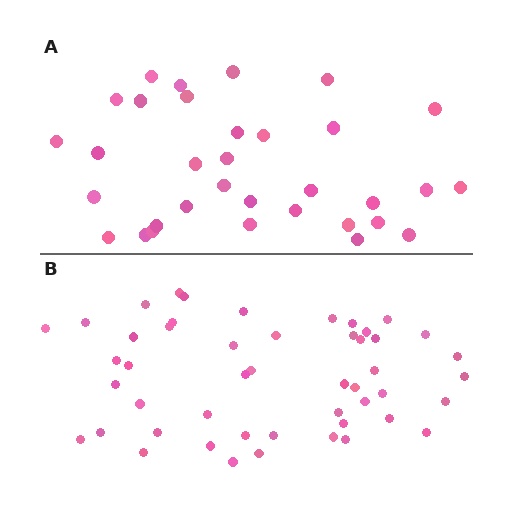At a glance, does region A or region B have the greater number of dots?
Region B (the bottom region) has more dots.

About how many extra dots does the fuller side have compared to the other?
Region B has approximately 15 more dots than region A.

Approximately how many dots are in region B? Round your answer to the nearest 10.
About 50 dots. (The exact count is 49, which rounds to 50.)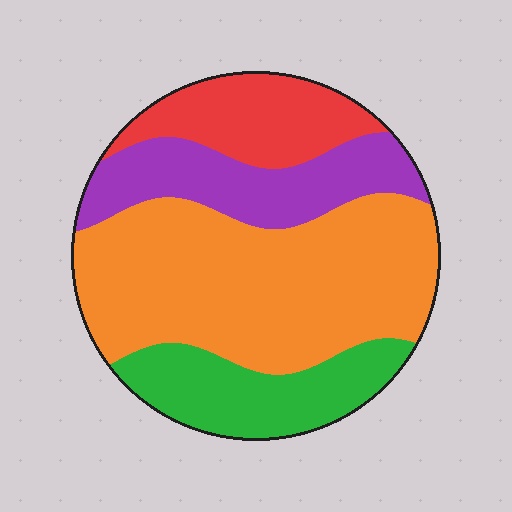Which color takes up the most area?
Orange, at roughly 50%.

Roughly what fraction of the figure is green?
Green covers 18% of the figure.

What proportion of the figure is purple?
Purple takes up about one fifth (1/5) of the figure.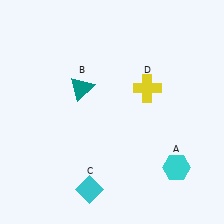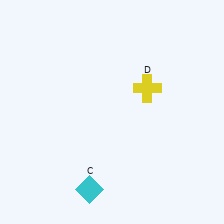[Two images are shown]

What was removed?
The teal triangle (B), the cyan hexagon (A) were removed in Image 2.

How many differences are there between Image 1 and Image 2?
There are 2 differences between the two images.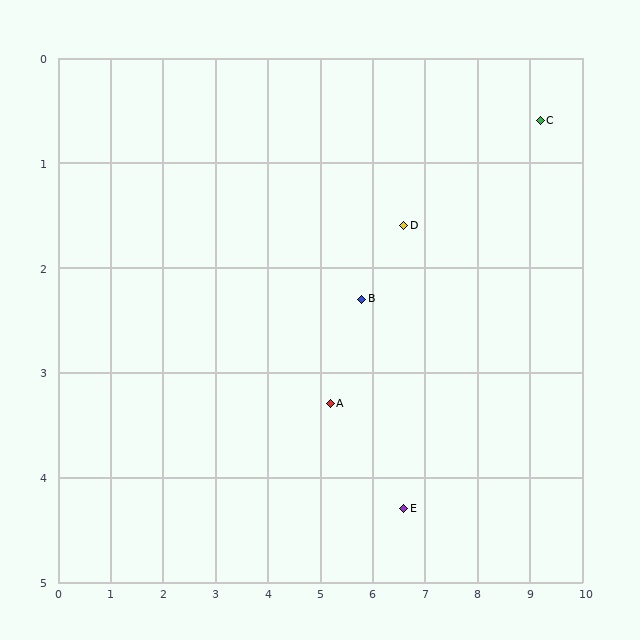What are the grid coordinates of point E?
Point E is at approximately (6.6, 4.3).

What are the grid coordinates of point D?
Point D is at approximately (6.6, 1.6).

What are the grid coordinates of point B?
Point B is at approximately (5.8, 2.3).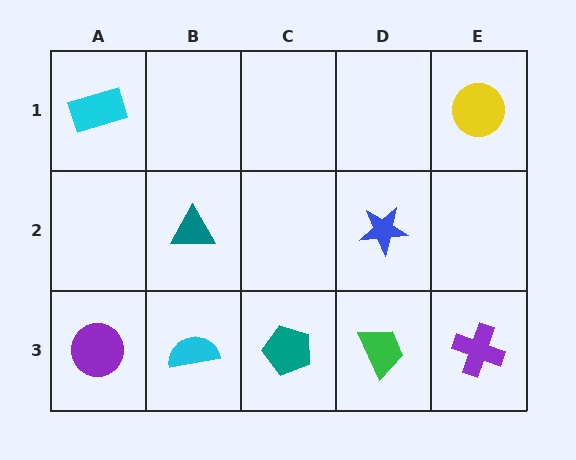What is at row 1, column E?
A yellow circle.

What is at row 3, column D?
A green trapezoid.